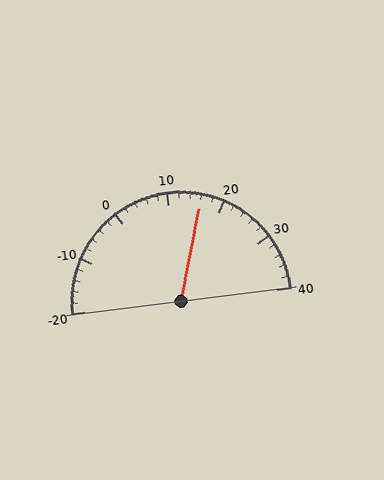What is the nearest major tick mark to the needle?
The nearest major tick mark is 20.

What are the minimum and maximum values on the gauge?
The gauge ranges from -20 to 40.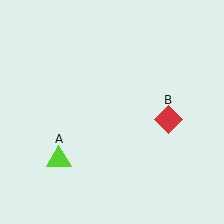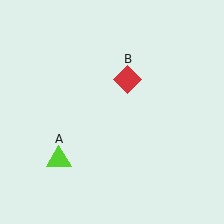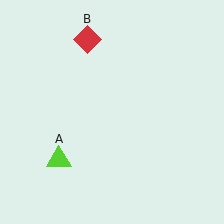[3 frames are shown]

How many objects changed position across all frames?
1 object changed position: red diamond (object B).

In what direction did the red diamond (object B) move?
The red diamond (object B) moved up and to the left.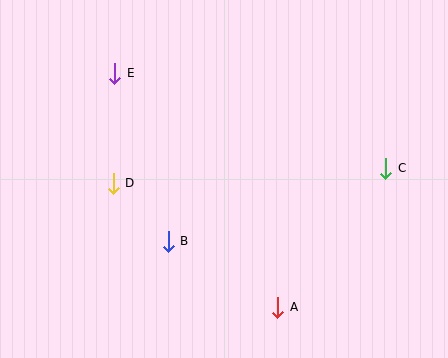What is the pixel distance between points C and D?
The distance between C and D is 273 pixels.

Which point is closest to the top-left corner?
Point E is closest to the top-left corner.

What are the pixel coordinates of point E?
Point E is at (115, 73).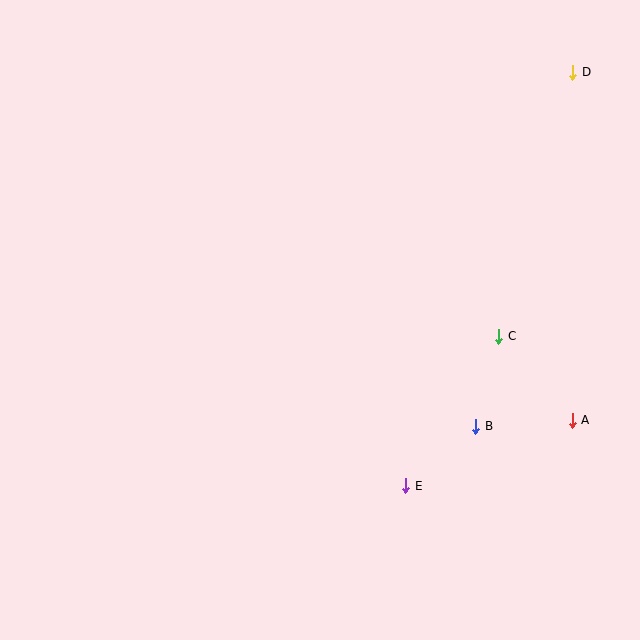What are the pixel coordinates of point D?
Point D is at (573, 72).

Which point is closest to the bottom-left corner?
Point E is closest to the bottom-left corner.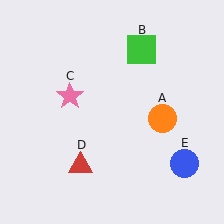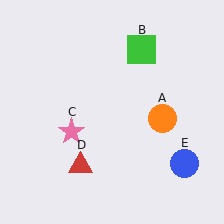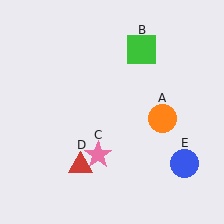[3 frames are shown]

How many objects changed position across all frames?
1 object changed position: pink star (object C).